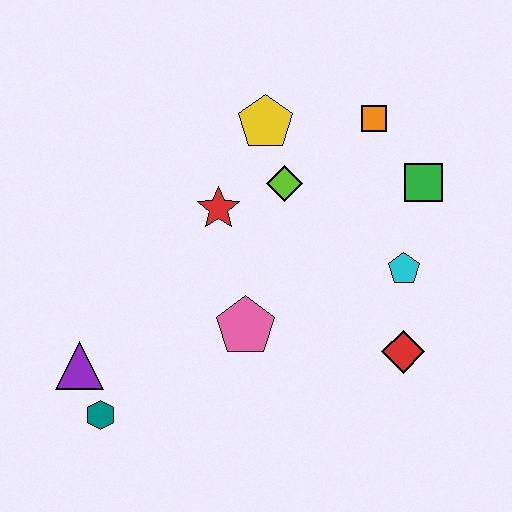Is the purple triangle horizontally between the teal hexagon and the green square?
No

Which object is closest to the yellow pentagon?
The lime diamond is closest to the yellow pentagon.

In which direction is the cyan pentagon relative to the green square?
The cyan pentagon is below the green square.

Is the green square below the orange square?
Yes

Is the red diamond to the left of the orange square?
No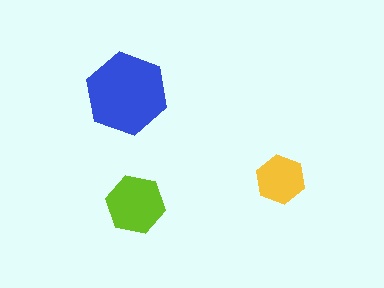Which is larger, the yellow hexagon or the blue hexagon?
The blue one.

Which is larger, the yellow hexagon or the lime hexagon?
The lime one.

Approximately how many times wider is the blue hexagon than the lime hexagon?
About 1.5 times wider.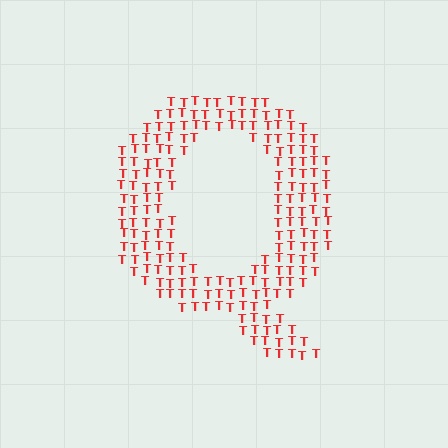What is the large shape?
The large shape is the letter Q.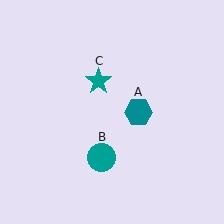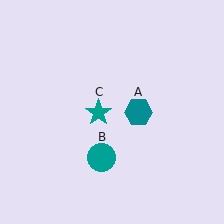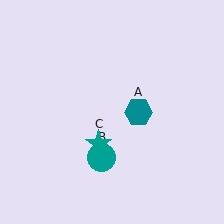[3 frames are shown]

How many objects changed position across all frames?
1 object changed position: teal star (object C).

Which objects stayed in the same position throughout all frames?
Teal hexagon (object A) and teal circle (object B) remained stationary.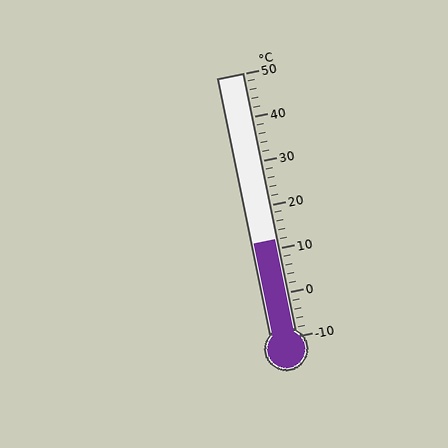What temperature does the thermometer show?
The thermometer shows approximately 12°C.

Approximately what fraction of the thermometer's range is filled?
The thermometer is filled to approximately 35% of its range.